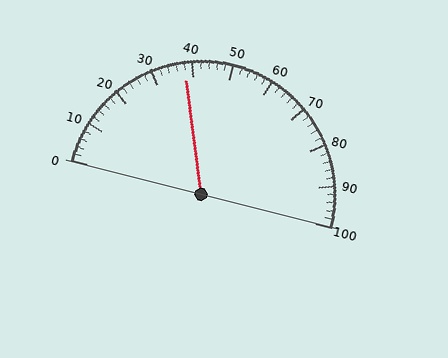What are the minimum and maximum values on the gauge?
The gauge ranges from 0 to 100.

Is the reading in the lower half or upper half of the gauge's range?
The reading is in the lower half of the range (0 to 100).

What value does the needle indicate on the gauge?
The needle indicates approximately 38.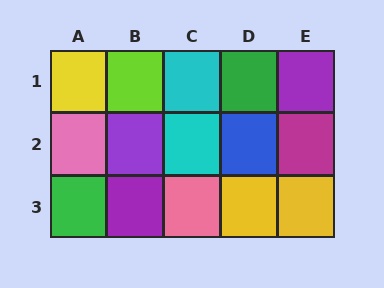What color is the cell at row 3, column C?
Pink.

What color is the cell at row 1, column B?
Lime.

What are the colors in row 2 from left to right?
Pink, purple, cyan, blue, magenta.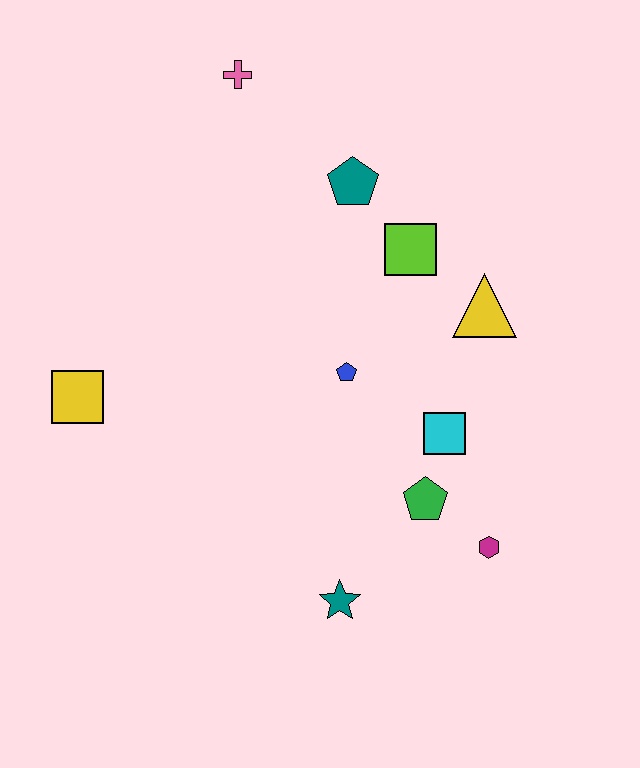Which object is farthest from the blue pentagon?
The pink cross is farthest from the blue pentagon.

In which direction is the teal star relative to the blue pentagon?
The teal star is below the blue pentagon.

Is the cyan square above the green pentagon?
Yes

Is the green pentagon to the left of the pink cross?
No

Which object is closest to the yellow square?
The blue pentagon is closest to the yellow square.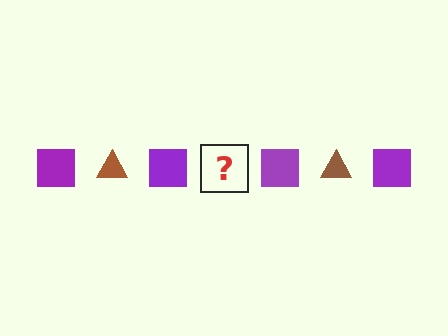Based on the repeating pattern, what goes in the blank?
The blank should be a brown triangle.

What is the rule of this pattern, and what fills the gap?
The rule is that the pattern alternates between purple square and brown triangle. The gap should be filled with a brown triangle.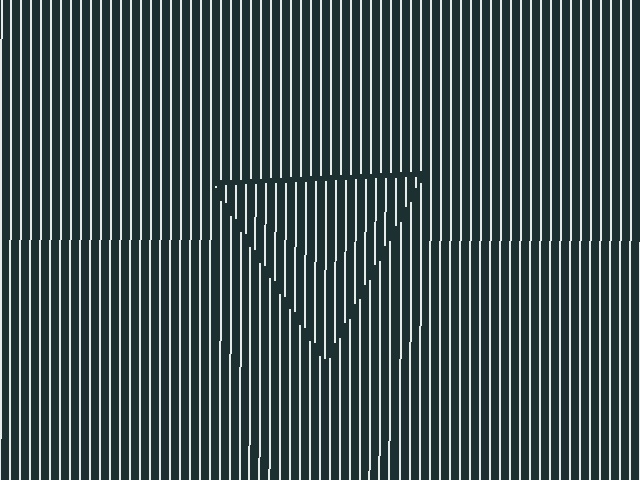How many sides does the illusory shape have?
3 sides — the line-ends trace a triangle.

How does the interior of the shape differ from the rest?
The interior of the shape contains the same grating, shifted by half a period — the contour is defined by the phase discontinuity where line-ends from the inner and outer gratings abut.